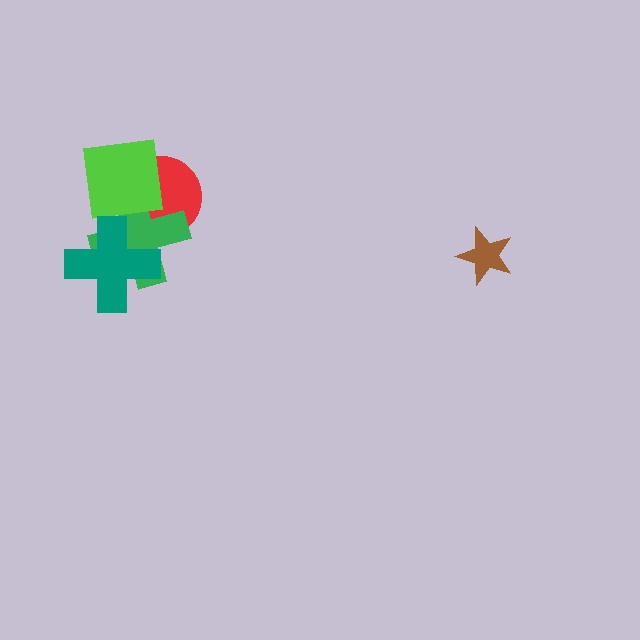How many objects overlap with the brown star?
0 objects overlap with the brown star.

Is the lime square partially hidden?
Yes, it is partially covered by another shape.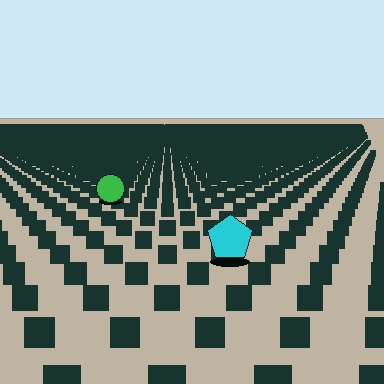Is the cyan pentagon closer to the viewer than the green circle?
Yes. The cyan pentagon is closer — you can tell from the texture gradient: the ground texture is coarser near it.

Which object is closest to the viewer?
The cyan pentagon is closest. The texture marks near it are larger and more spread out.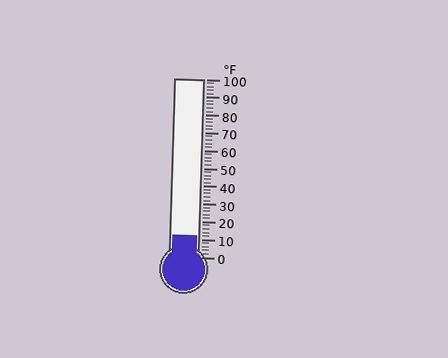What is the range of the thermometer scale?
The thermometer scale ranges from 0°F to 100°F.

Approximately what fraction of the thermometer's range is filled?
The thermometer is filled to approximately 10% of its range.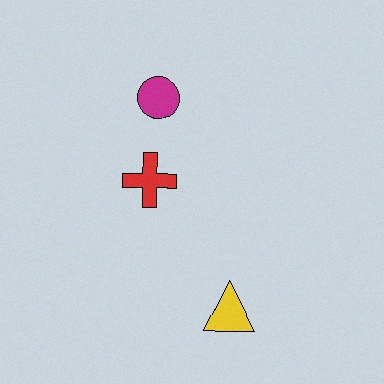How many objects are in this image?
There are 3 objects.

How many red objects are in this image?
There is 1 red object.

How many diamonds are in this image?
There are no diamonds.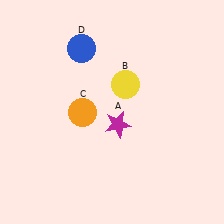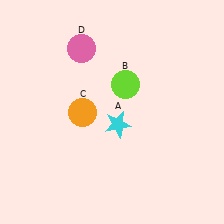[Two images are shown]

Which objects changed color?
A changed from magenta to cyan. B changed from yellow to lime. D changed from blue to pink.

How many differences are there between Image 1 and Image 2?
There are 3 differences between the two images.